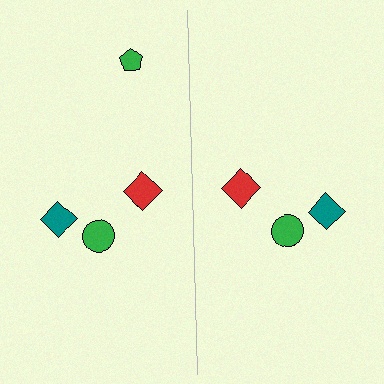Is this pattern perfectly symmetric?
No, the pattern is not perfectly symmetric. A green pentagon is missing from the right side.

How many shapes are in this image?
There are 7 shapes in this image.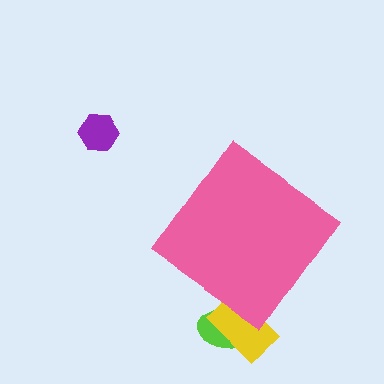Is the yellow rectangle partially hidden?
Yes, the yellow rectangle is partially hidden behind the pink diamond.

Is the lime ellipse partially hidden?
Yes, the lime ellipse is partially hidden behind the pink diamond.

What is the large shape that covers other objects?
A pink diamond.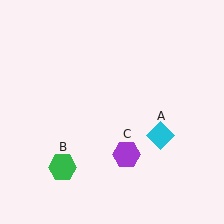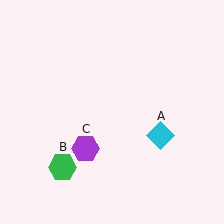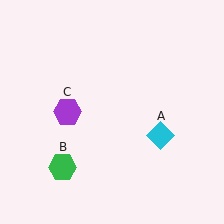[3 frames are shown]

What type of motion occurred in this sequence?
The purple hexagon (object C) rotated clockwise around the center of the scene.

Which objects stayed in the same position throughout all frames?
Cyan diamond (object A) and green hexagon (object B) remained stationary.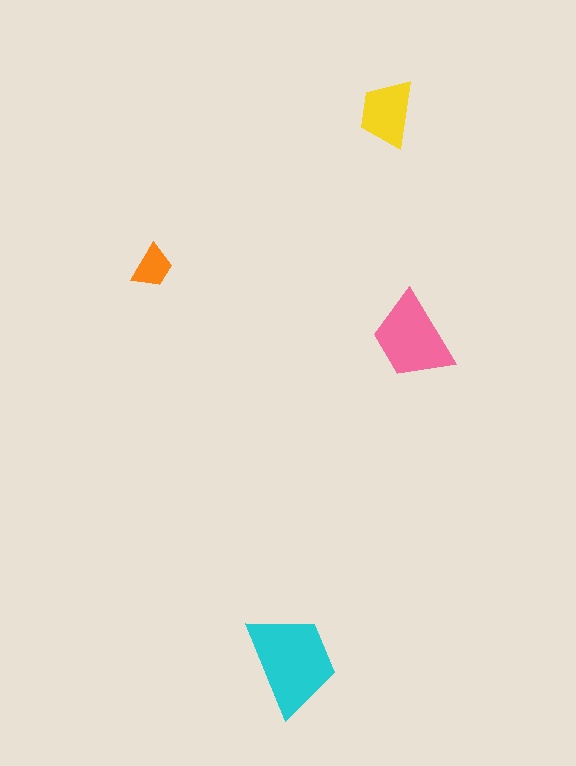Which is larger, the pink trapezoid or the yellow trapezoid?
The pink one.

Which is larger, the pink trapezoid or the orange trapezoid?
The pink one.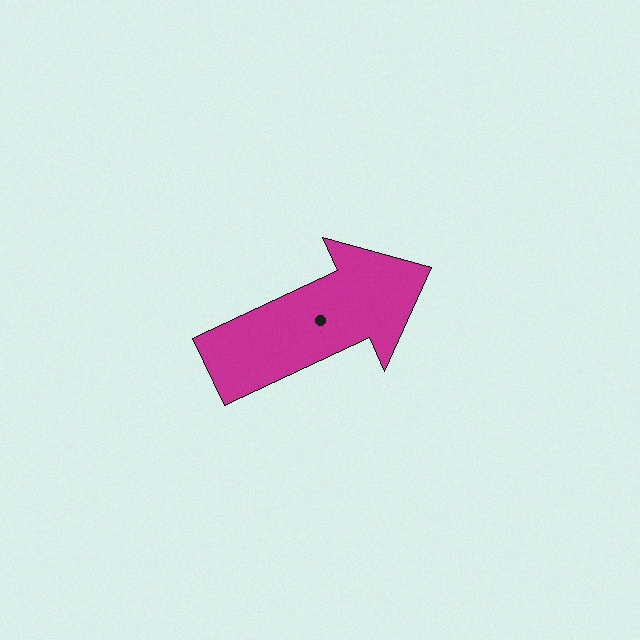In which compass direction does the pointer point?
Northeast.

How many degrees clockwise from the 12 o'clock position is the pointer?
Approximately 65 degrees.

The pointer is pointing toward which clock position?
Roughly 2 o'clock.